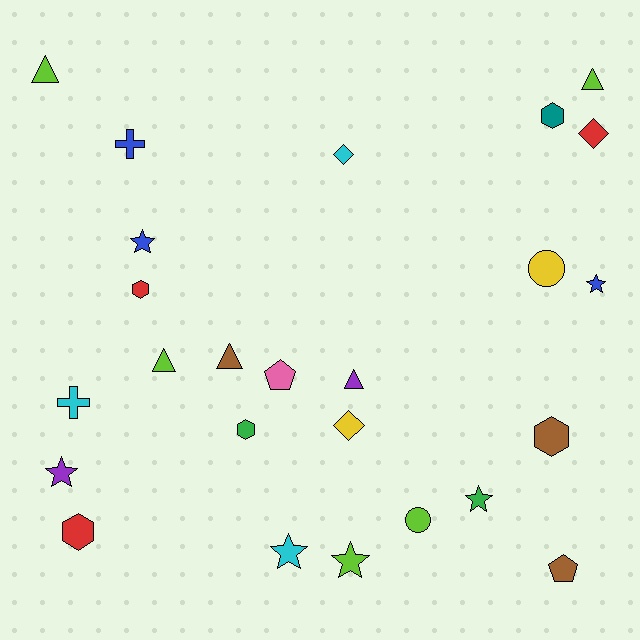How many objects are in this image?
There are 25 objects.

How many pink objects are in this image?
There is 1 pink object.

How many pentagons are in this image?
There are 2 pentagons.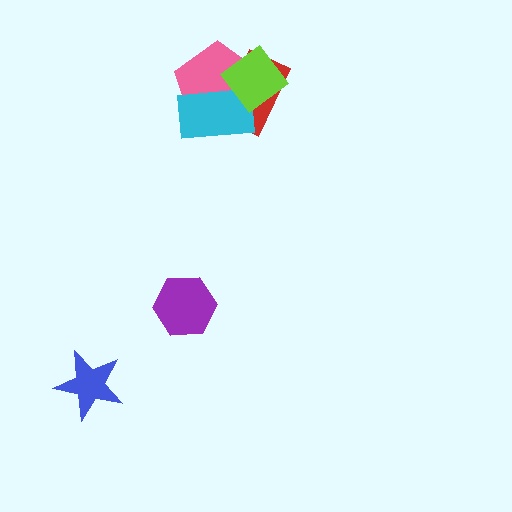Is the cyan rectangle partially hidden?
Yes, it is partially covered by another shape.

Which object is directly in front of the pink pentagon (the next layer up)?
The cyan rectangle is directly in front of the pink pentagon.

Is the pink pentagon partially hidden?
Yes, it is partially covered by another shape.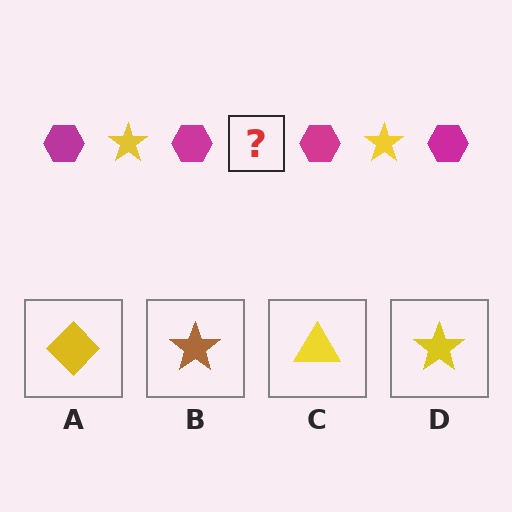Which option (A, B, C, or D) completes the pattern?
D.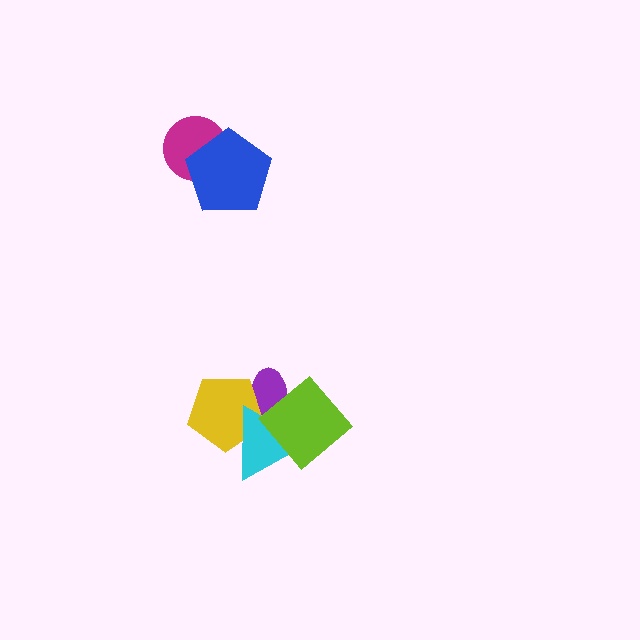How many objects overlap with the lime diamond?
2 objects overlap with the lime diamond.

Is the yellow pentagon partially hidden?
Yes, it is partially covered by another shape.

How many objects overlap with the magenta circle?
1 object overlaps with the magenta circle.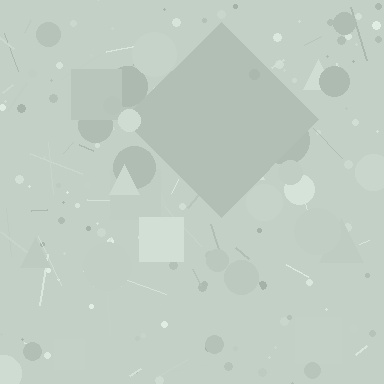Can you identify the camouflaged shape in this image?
The camouflaged shape is a diamond.